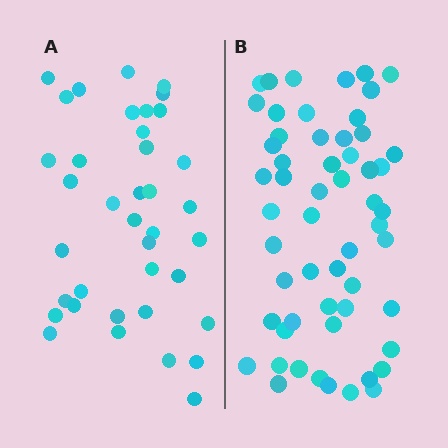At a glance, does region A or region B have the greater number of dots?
Region B (the right region) has more dots.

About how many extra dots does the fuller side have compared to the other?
Region B has approximately 20 more dots than region A.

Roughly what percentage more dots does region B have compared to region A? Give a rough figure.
About 45% more.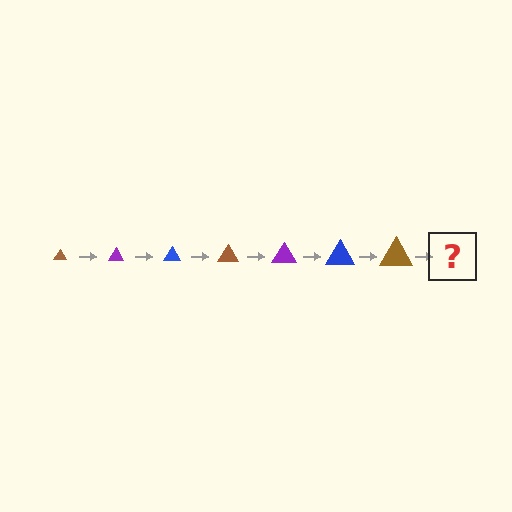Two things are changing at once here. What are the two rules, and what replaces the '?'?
The two rules are that the triangle grows larger each step and the color cycles through brown, purple, and blue. The '?' should be a purple triangle, larger than the previous one.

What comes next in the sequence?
The next element should be a purple triangle, larger than the previous one.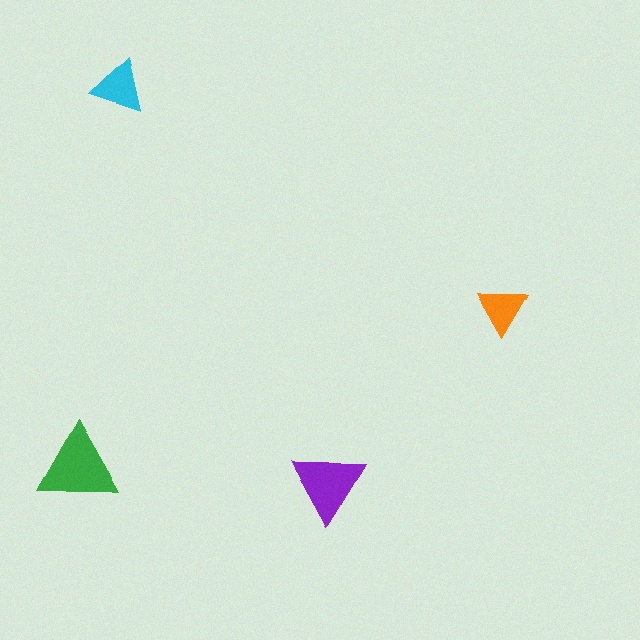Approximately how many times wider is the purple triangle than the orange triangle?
About 1.5 times wider.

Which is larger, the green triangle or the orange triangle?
The green one.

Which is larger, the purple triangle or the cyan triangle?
The purple one.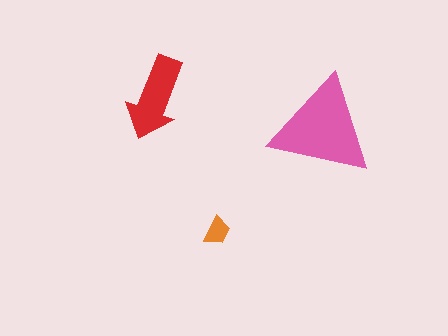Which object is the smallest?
The orange trapezoid.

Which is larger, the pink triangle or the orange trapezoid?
The pink triangle.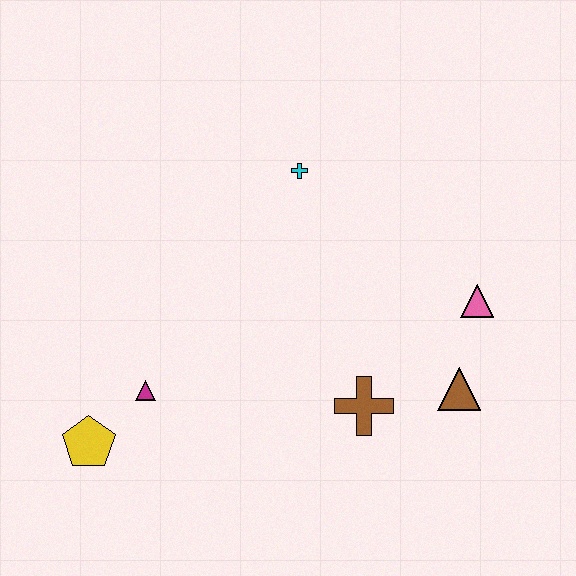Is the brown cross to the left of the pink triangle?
Yes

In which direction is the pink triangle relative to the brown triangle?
The pink triangle is above the brown triangle.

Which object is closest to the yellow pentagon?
The magenta triangle is closest to the yellow pentagon.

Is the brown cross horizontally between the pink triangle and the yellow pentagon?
Yes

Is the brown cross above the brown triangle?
No